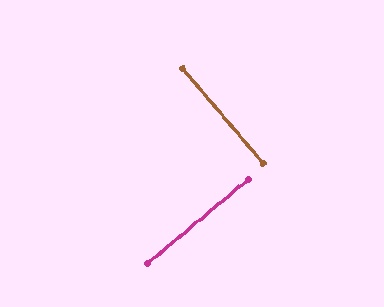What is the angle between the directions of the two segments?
Approximately 89 degrees.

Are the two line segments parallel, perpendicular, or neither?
Perpendicular — they meet at approximately 89°.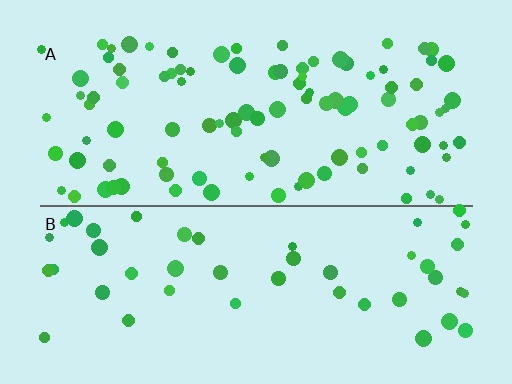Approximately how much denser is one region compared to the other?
Approximately 2.1× — region A over region B.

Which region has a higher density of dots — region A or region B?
A (the top).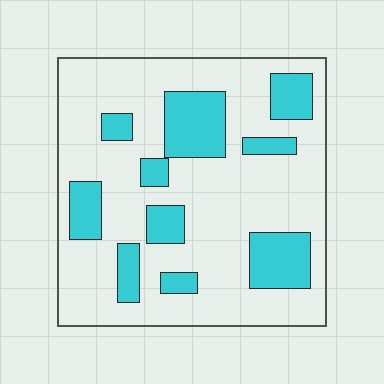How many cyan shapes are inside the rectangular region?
10.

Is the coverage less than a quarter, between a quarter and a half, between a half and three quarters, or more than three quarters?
Less than a quarter.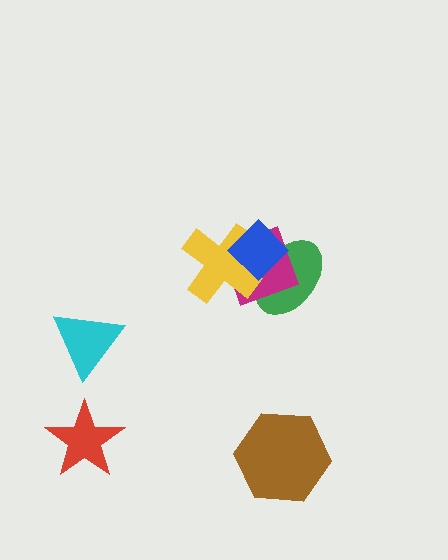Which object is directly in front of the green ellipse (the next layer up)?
The magenta diamond is directly in front of the green ellipse.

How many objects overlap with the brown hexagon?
0 objects overlap with the brown hexagon.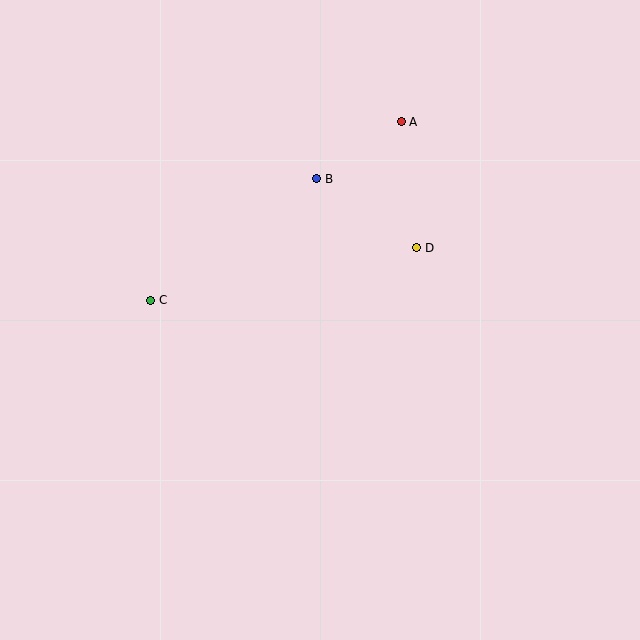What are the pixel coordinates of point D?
Point D is at (417, 248).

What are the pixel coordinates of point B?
Point B is at (317, 179).